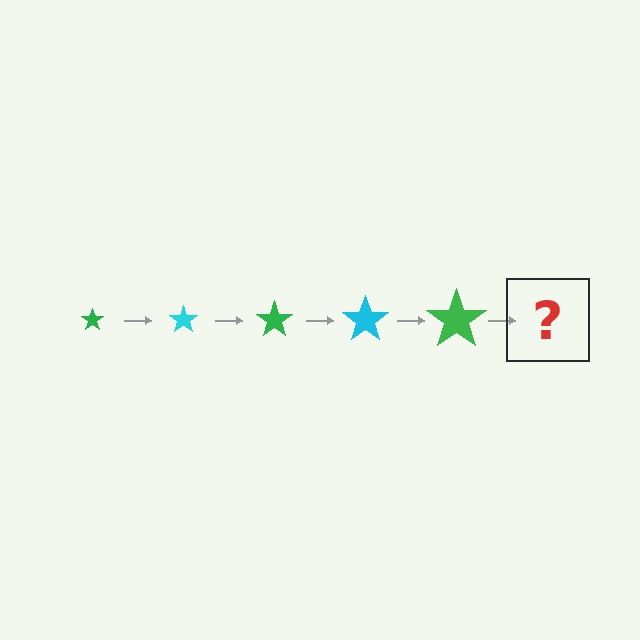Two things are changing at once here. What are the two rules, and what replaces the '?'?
The two rules are that the star grows larger each step and the color cycles through green and cyan. The '?' should be a cyan star, larger than the previous one.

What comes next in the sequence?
The next element should be a cyan star, larger than the previous one.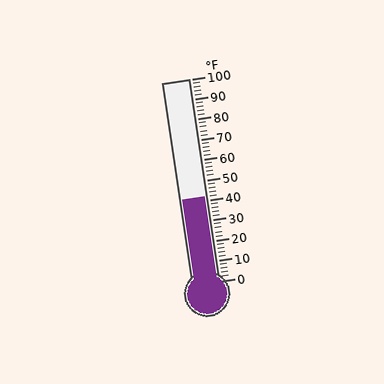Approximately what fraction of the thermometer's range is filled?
The thermometer is filled to approximately 40% of its range.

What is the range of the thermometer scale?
The thermometer scale ranges from 0°F to 100°F.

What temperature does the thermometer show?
The thermometer shows approximately 42°F.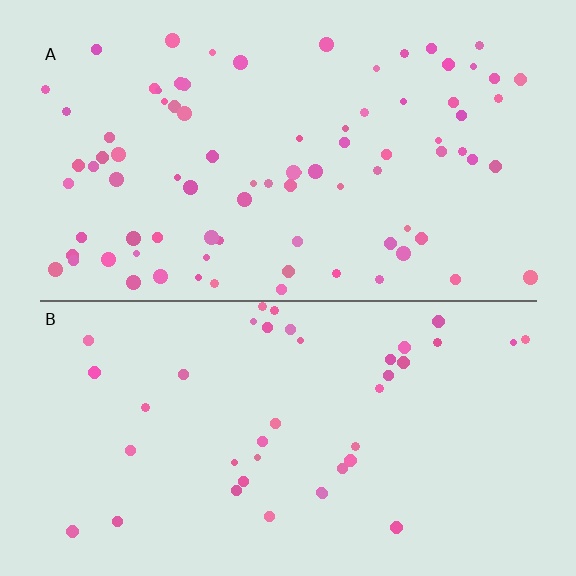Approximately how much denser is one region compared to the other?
Approximately 2.1× — region A over region B.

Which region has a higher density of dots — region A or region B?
A (the top).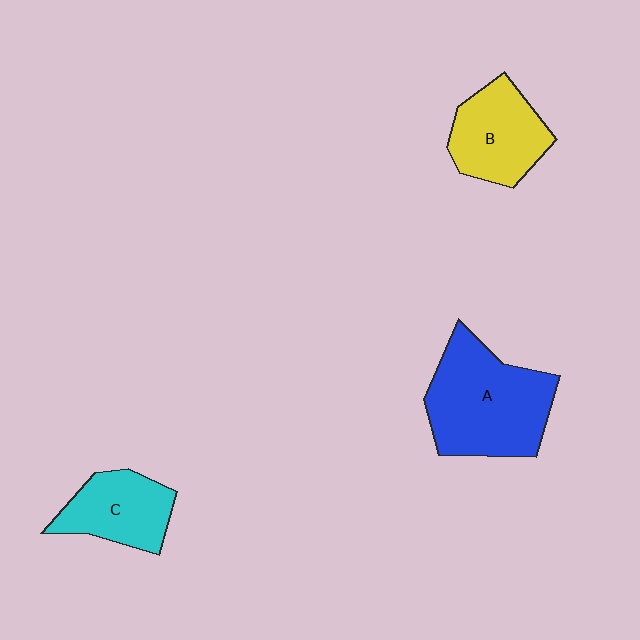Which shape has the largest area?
Shape A (blue).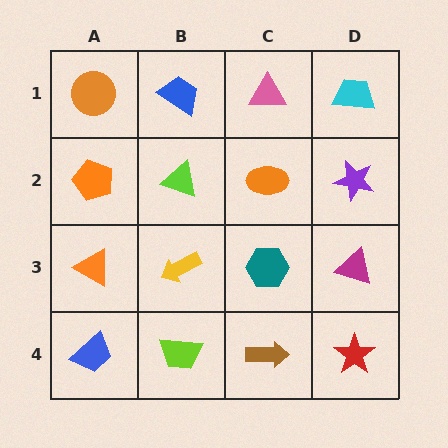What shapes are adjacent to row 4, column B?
A yellow arrow (row 3, column B), a blue trapezoid (row 4, column A), a brown arrow (row 4, column C).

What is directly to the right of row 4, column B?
A brown arrow.